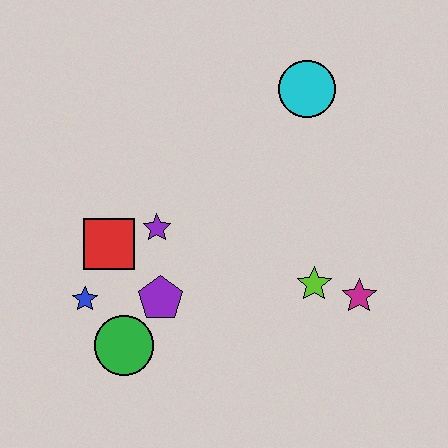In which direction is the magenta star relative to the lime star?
The magenta star is to the right of the lime star.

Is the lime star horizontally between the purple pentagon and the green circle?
No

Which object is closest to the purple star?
The red square is closest to the purple star.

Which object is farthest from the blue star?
The cyan circle is farthest from the blue star.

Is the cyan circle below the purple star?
No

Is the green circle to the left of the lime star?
Yes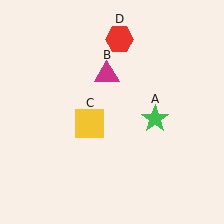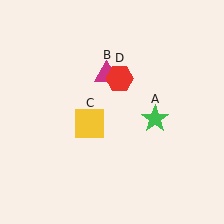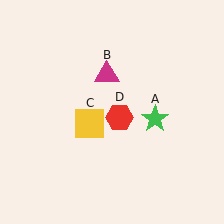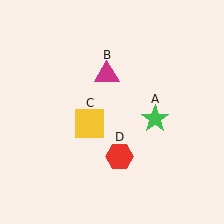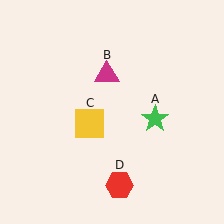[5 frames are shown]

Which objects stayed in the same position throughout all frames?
Green star (object A) and magenta triangle (object B) and yellow square (object C) remained stationary.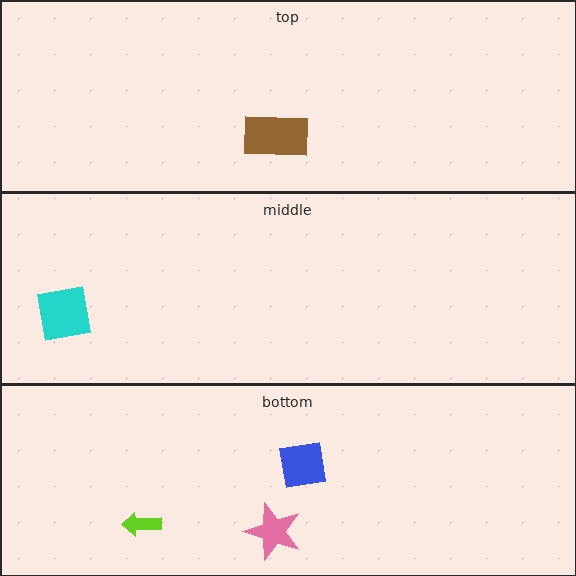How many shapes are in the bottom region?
3.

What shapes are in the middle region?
The cyan square.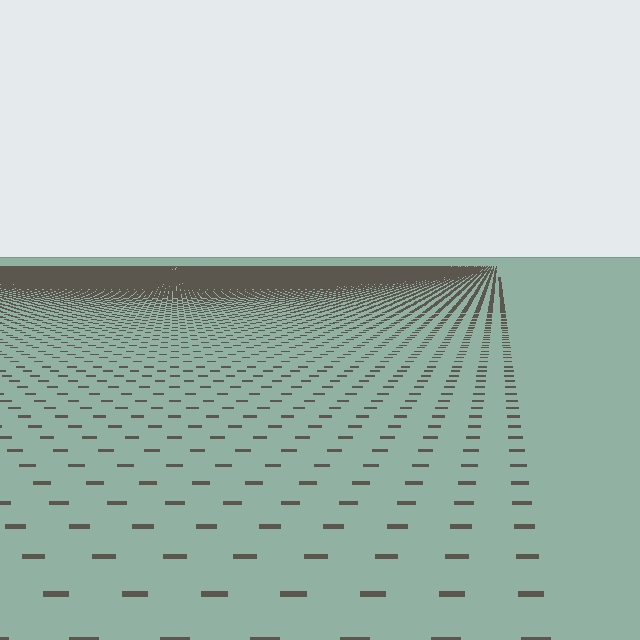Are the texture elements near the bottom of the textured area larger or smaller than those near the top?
Larger. Near the bottom, elements are closer to the viewer and appear at a bigger on-screen size.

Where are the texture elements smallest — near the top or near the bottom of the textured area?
Near the top.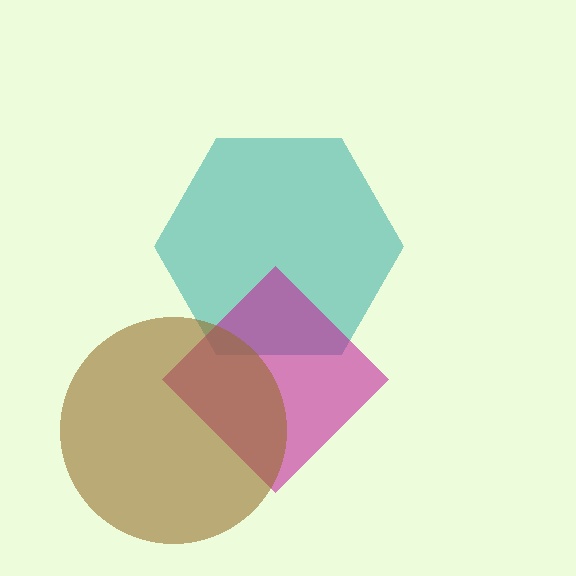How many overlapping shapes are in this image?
There are 3 overlapping shapes in the image.